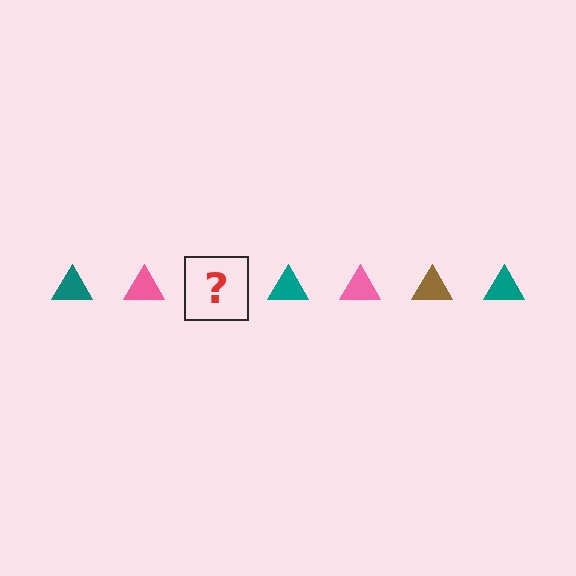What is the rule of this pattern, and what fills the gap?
The rule is that the pattern cycles through teal, pink, brown triangles. The gap should be filled with a brown triangle.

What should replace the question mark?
The question mark should be replaced with a brown triangle.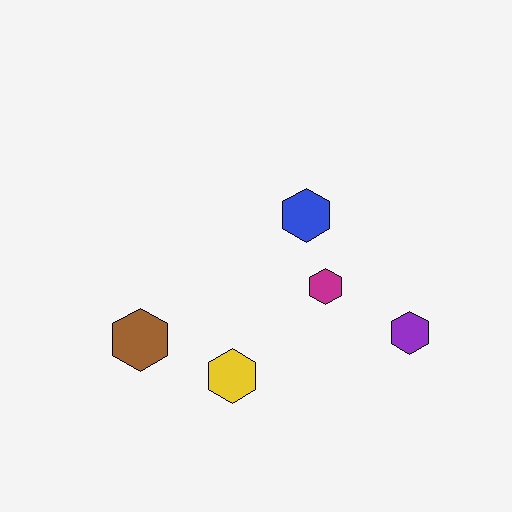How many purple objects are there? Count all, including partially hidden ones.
There is 1 purple object.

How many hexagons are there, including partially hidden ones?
There are 5 hexagons.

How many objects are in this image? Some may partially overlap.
There are 5 objects.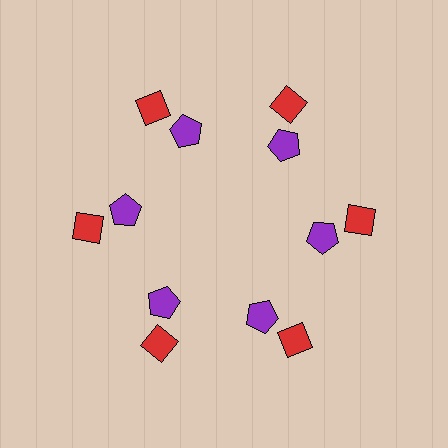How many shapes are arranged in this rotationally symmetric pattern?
There are 12 shapes, arranged in 6 groups of 2.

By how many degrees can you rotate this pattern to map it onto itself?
The pattern maps onto itself every 60 degrees of rotation.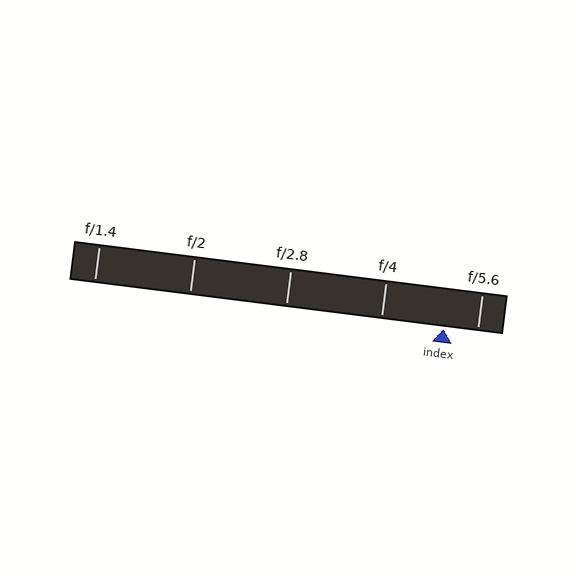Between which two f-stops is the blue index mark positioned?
The index mark is between f/4 and f/5.6.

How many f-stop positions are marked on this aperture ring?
There are 5 f-stop positions marked.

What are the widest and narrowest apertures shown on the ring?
The widest aperture shown is f/1.4 and the narrowest is f/5.6.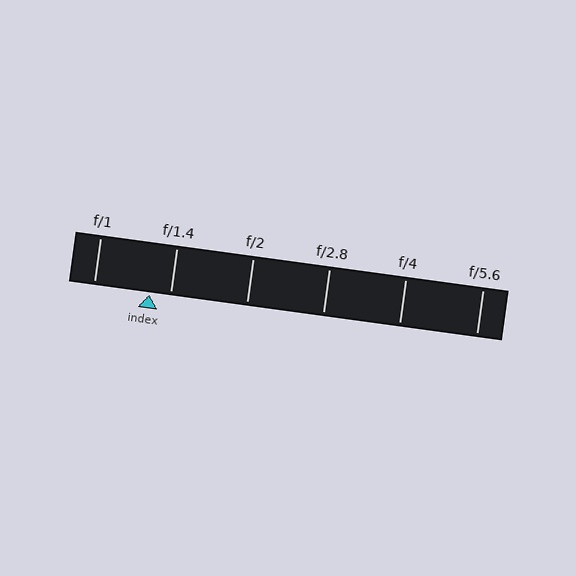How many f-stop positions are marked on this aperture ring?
There are 6 f-stop positions marked.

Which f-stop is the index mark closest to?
The index mark is closest to f/1.4.